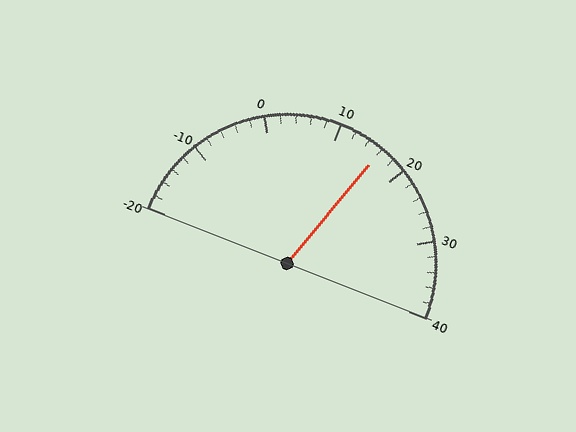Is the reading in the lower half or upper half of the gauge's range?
The reading is in the upper half of the range (-20 to 40).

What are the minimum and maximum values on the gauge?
The gauge ranges from -20 to 40.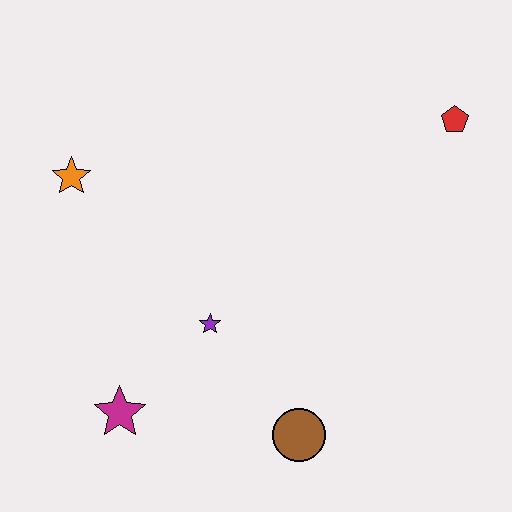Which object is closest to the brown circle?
The purple star is closest to the brown circle.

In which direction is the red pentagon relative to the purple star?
The red pentagon is to the right of the purple star.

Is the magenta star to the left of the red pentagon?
Yes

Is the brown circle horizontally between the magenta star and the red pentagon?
Yes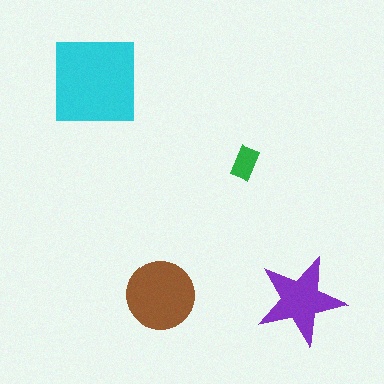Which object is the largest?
The cyan square.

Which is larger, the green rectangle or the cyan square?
The cyan square.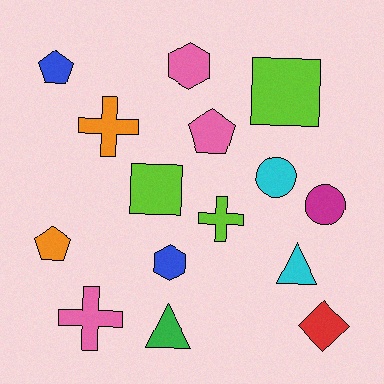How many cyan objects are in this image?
There are 2 cyan objects.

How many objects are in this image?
There are 15 objects.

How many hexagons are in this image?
There are 2 hexagons.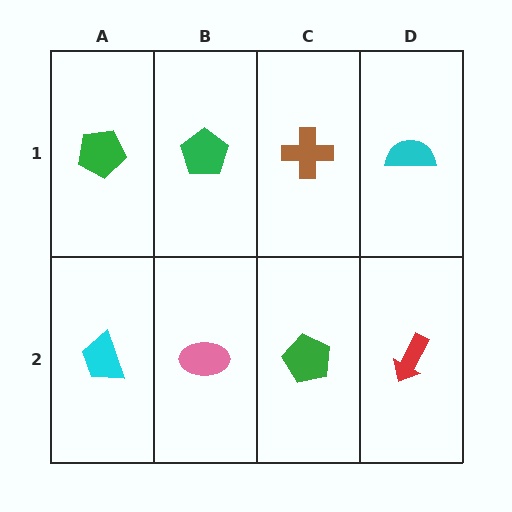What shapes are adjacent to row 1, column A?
A cyan trapezoid (row 2, column A), a green pentagon (row 1, column B).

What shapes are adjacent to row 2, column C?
A brown cross (row 1, column C), a pink ellipse (row 2, column B), a red arrow (row 2, column D).